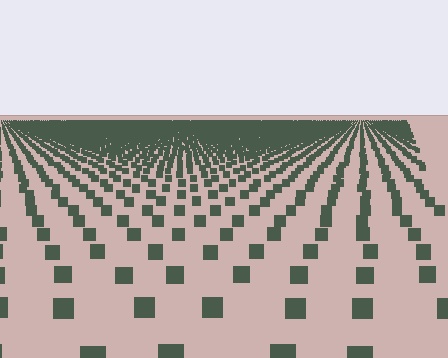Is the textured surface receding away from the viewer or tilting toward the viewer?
The surface is receding away from the viewer. Texture elements get smaller and denser toward the top.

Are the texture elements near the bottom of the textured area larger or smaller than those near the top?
Larger. Near the bottom, elements are closer to the viewer and appear at a bigger on-screen size.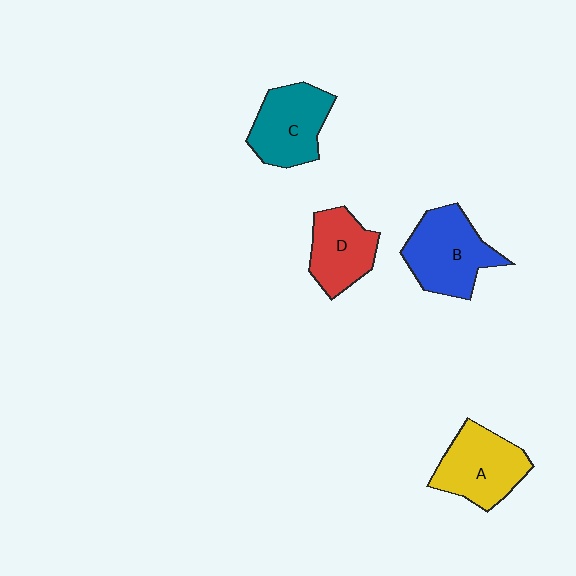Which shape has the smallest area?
Shape D (red).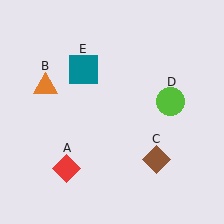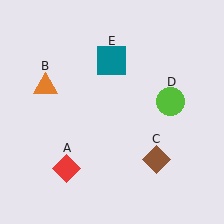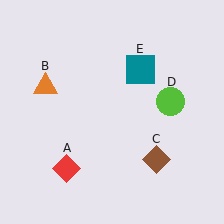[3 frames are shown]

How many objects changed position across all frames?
1 object changed position: teal square (object E).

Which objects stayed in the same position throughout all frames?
Red diamond (object A) and orange triangle (object B) and brown diamond (object C) and lime circle (object D) remained stationary.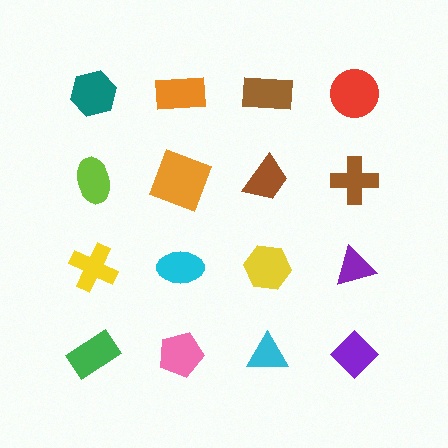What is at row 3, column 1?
A yellow cross.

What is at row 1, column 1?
A teal hexagon.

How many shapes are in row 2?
4 shapes.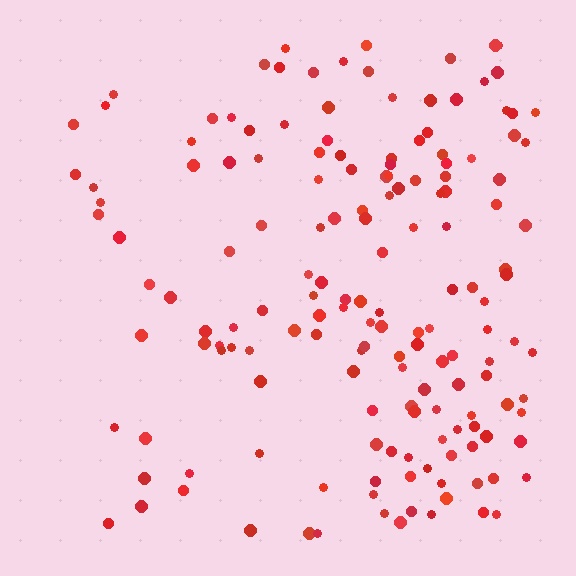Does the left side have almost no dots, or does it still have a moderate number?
Still a moderate number, just noticeably fewer than the right.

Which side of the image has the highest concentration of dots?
The right.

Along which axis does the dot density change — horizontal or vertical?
Horizontal.